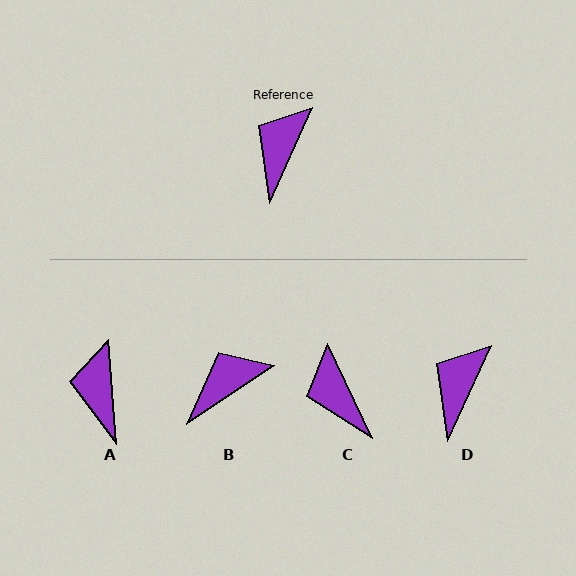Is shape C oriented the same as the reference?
No, it is off by about 50 degrees.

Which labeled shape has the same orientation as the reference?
D.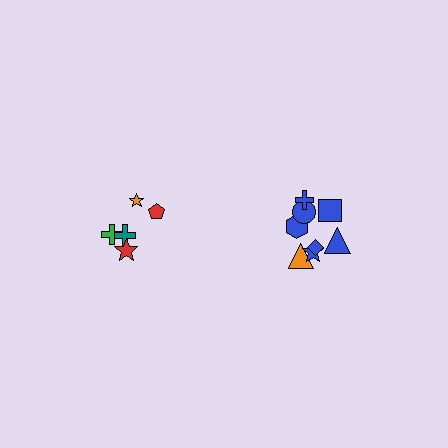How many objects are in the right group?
There are 8 objects.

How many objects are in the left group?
There are 5 objects.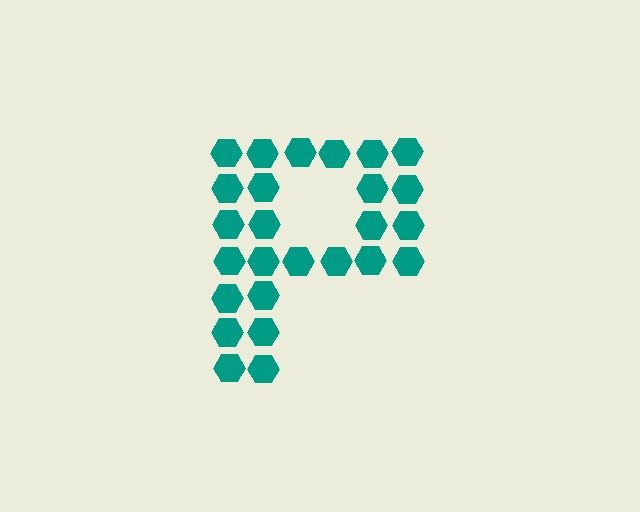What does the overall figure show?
The overall figure shows the letter P.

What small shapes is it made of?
It is made of small hexagons.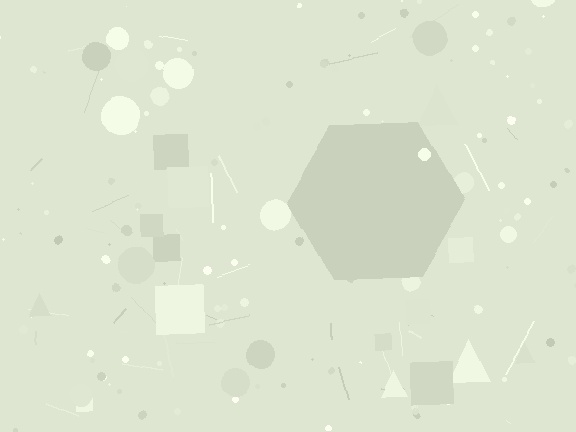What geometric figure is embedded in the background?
A hexagon is embedded in the background.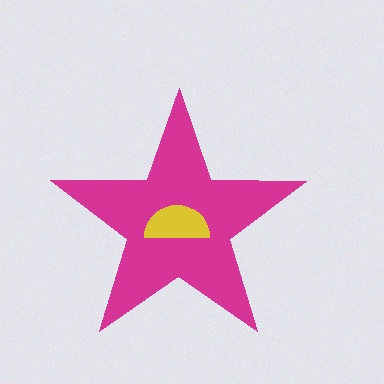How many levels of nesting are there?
2.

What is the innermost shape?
The yellow semicircle.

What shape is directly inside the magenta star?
The yellow semicircle.